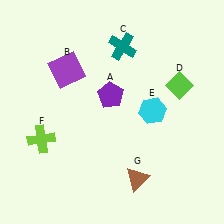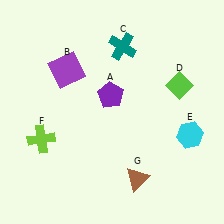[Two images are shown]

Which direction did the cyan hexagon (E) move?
The cyan hexagon (E) moved right.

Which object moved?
The cyan hexagon (E) moved right.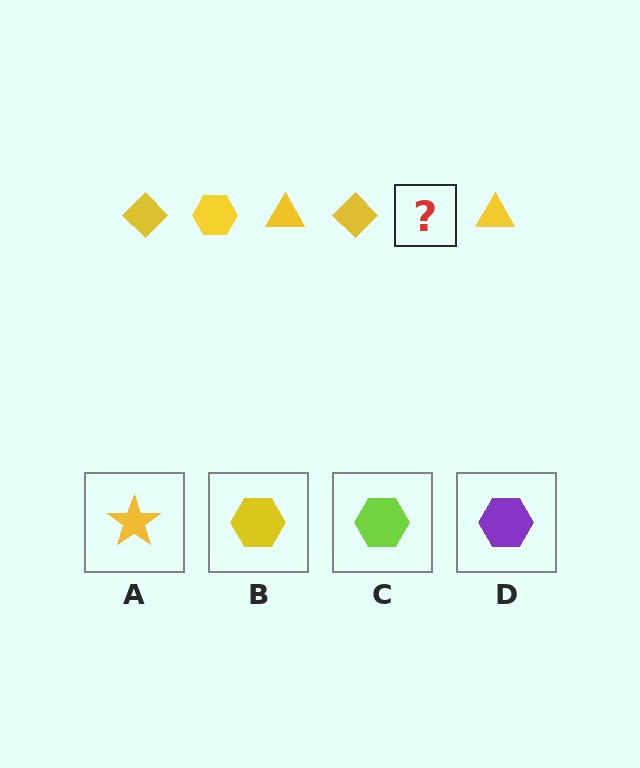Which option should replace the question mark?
Option B.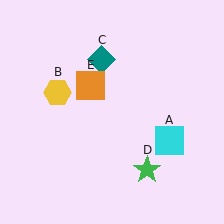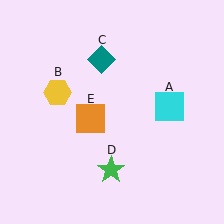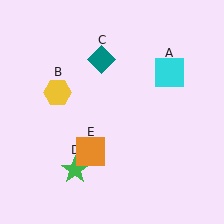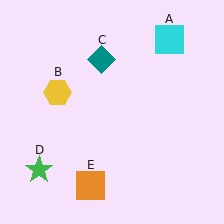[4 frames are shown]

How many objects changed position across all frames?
3 objects changed position: cyan square (object A), green star (object D), orange square (object E).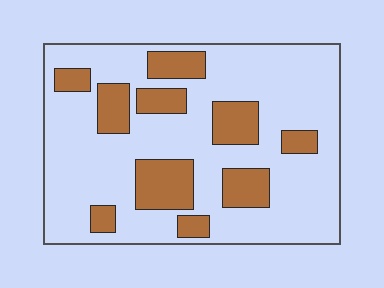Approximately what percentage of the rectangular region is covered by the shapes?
Approximately 25%.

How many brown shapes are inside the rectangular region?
10.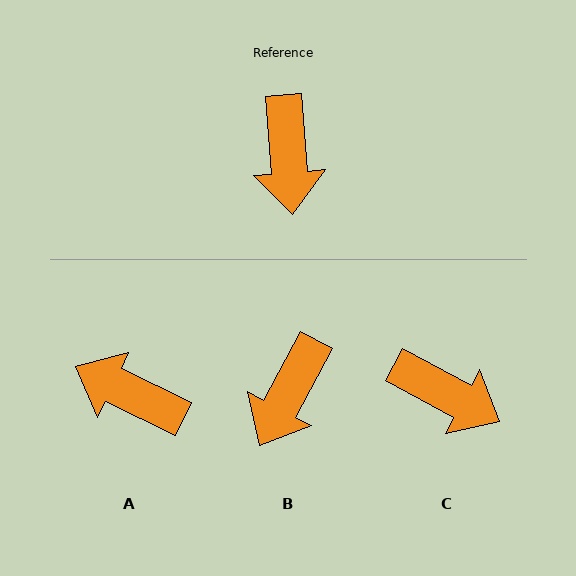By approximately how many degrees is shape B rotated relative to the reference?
Approximately 33 degrees clockwise.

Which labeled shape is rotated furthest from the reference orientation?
A, about 121 degrees away.